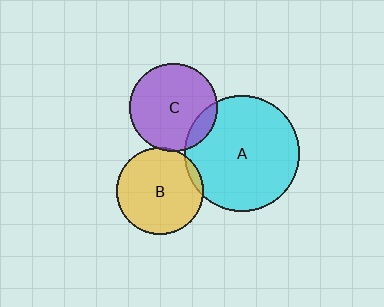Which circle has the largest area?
Circle A (cyan).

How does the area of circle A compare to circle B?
Approximately 1.8 times.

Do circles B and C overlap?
Yes.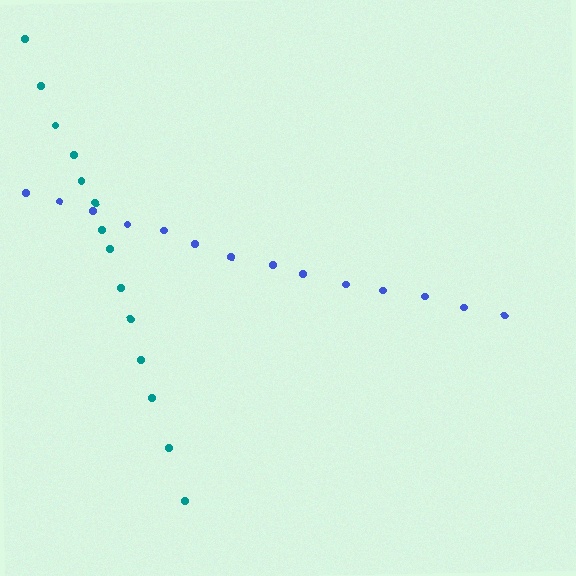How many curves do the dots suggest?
There are 2 distinct paths.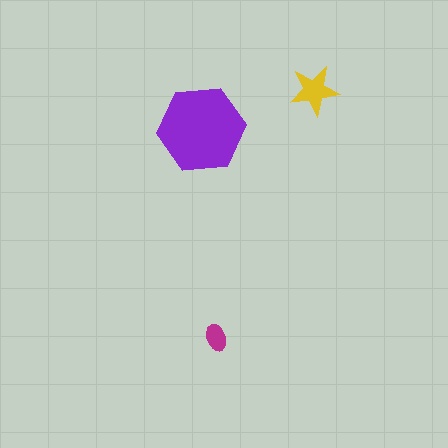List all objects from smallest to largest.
The magenta ellipse, the yellow star, the purple hexagon.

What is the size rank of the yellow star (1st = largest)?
2nd.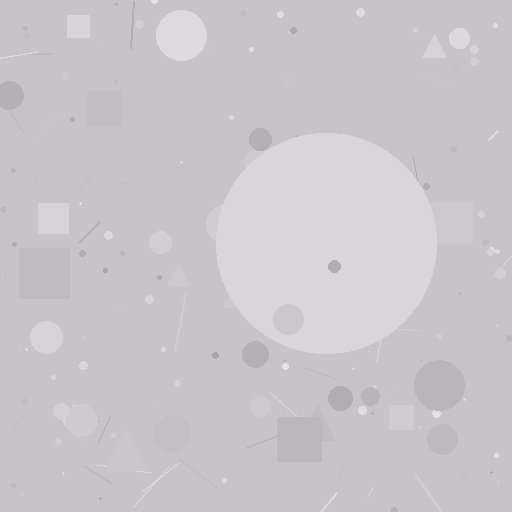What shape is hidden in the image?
A circle is hidden in the image.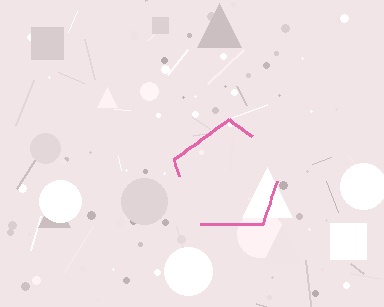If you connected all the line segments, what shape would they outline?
They would outline a pentagon.